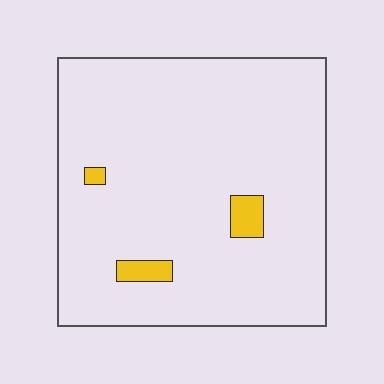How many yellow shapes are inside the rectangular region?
3.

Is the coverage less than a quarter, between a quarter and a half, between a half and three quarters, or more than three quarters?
Less than a quarter.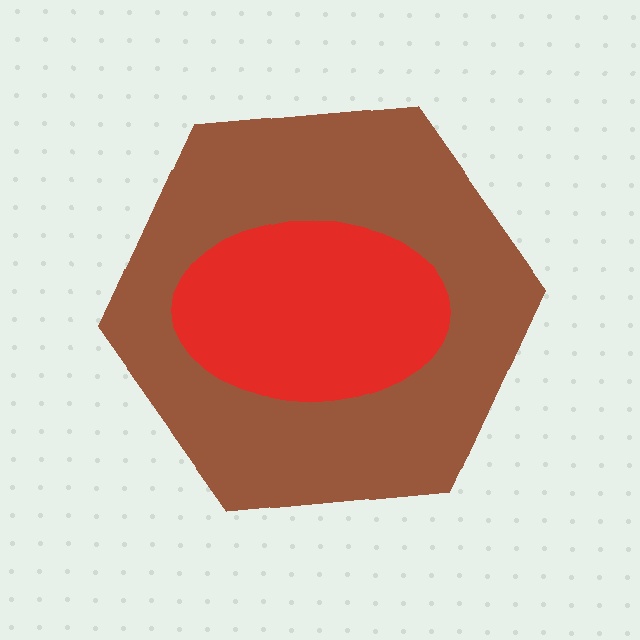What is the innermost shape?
The red ellipse.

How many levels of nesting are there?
2.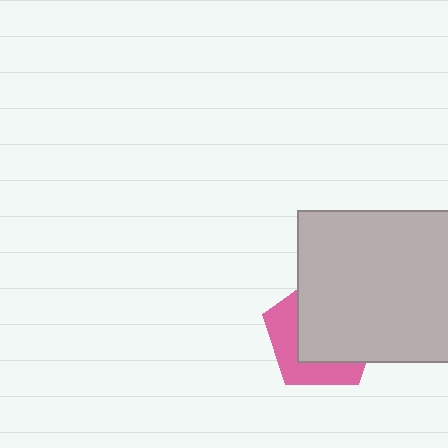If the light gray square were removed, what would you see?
You would see the complete pink pentagon.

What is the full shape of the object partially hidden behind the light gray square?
The partially hidden object is a pink pentagon.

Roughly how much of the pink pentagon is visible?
A small part of it is visible (roughly 38%).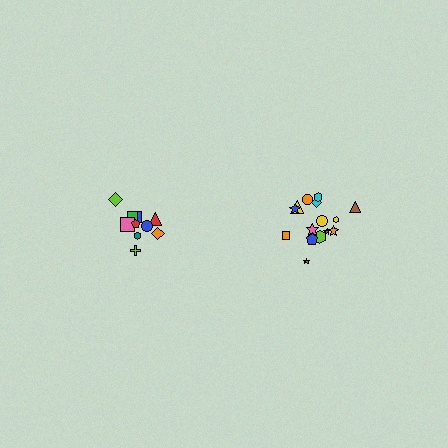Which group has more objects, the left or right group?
The right group.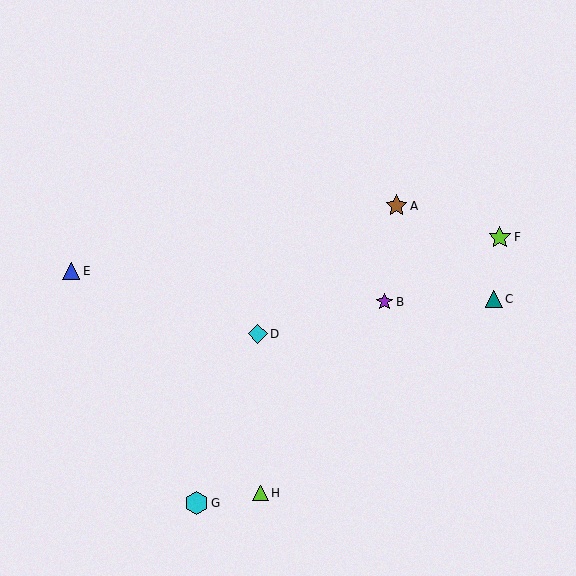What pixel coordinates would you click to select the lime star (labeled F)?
Click at (500, 237) to select the lime star F.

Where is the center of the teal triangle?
The center of the teal triangle is at (494, 299).